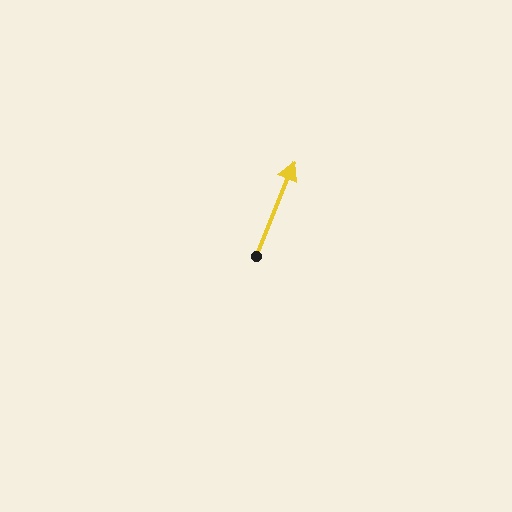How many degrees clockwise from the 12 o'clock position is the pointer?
Approximately 22 degrees.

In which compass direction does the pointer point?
North.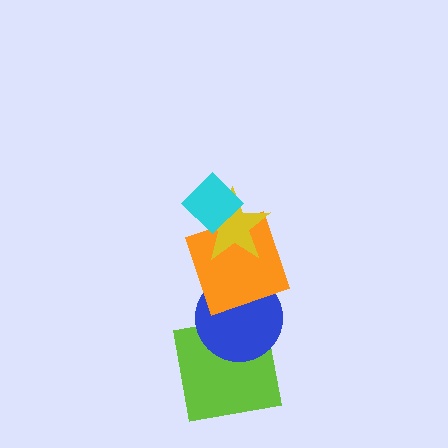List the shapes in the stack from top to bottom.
From top to bottom: the cyan diamond, the yellow star, the orange square, the blue circle, the lime square.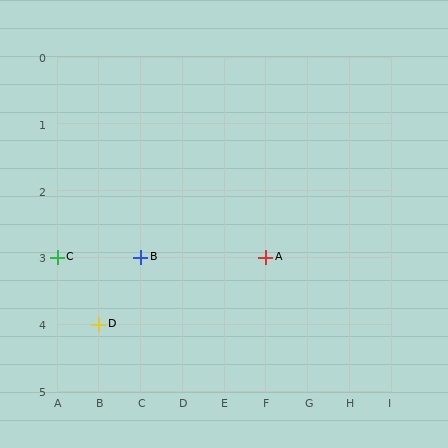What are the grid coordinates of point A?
Point A is at grid coordinates (F, 3).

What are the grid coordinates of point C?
Point C is at grid coordinates (A, 3).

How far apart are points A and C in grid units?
Points A and C are 5 columns apart.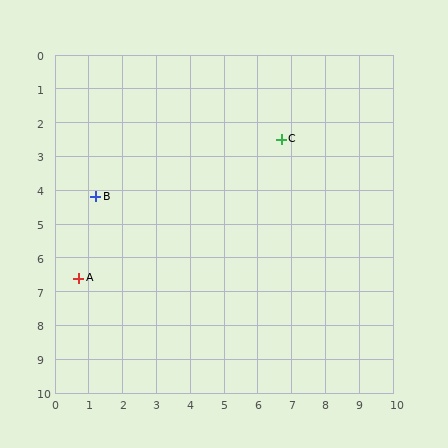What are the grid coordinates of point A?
Point A is at approximately (0.7, 6.6).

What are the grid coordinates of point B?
Point B is at approximately (1.2, 4.2).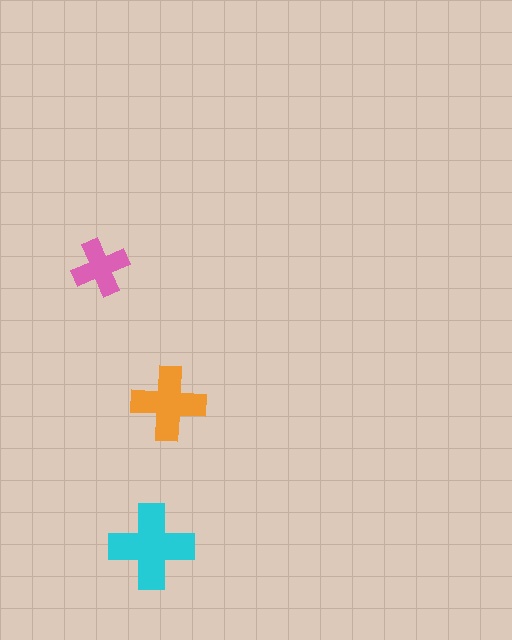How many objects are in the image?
There are 3 objects in the image.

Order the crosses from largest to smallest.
the cyan one, the orange one, the pink one.